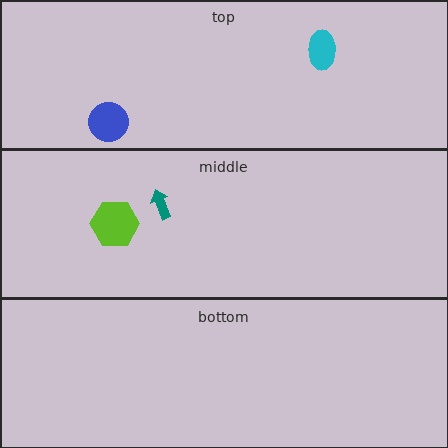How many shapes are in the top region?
2.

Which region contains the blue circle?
The top region.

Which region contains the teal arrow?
The middle region.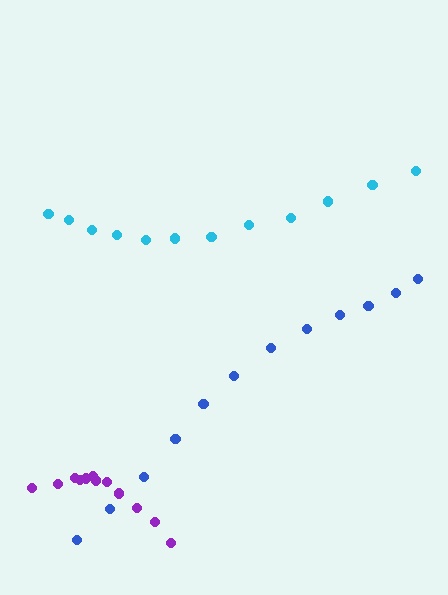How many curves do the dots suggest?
There are 3 distinct paths.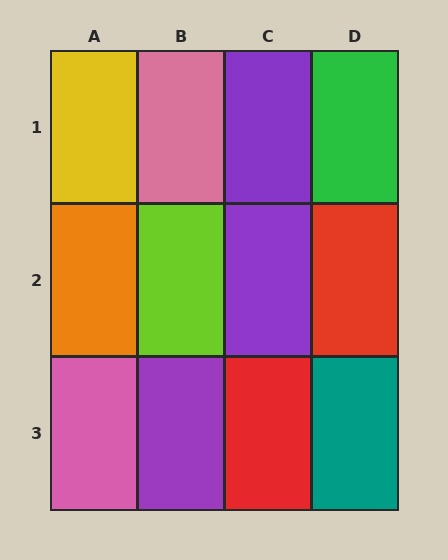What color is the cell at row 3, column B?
Purple.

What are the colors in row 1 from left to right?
Yellow, pink, purple, green.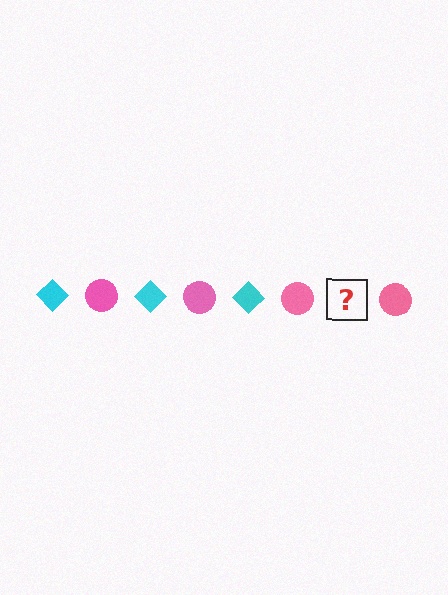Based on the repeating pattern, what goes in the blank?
The blank should be a cyan diamond.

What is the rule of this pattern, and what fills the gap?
The rule is that the pattern alternates between cyan diamond and pink circle. The gap should be filled with a cyan diamond.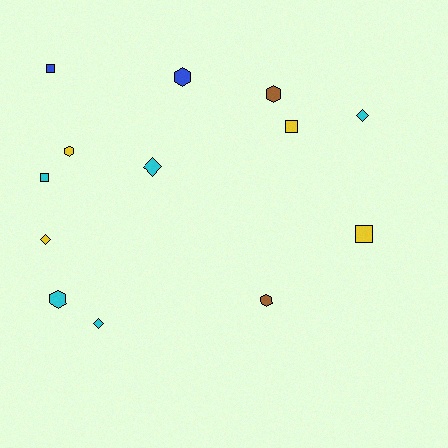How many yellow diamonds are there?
There is 1 yellow diamond.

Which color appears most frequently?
Cyan, with 5 objects.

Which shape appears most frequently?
Hexagon, with 5 objects.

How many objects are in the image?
There are 13 objects.